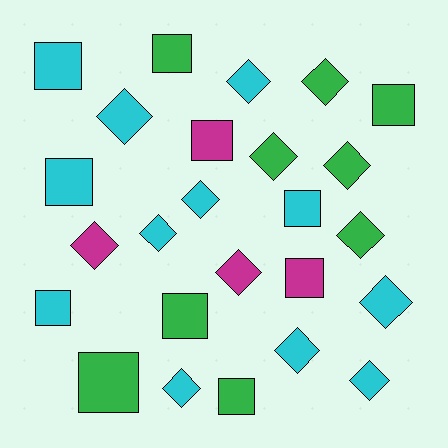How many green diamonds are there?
There are 4 green diamonds.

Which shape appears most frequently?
Diamond, with 14 objects.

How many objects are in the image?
There are 25 objects.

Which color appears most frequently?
Cyan, with 12 objects.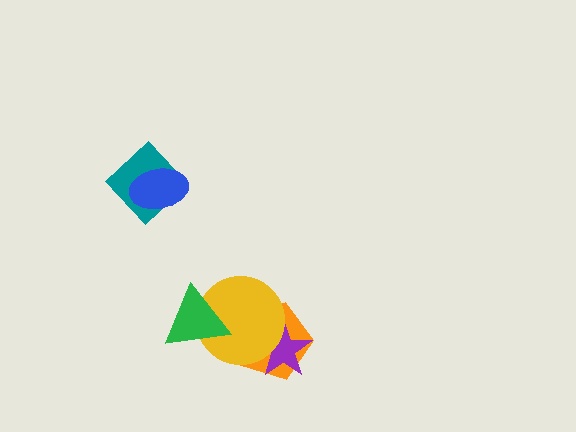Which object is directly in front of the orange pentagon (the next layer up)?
The purple star is directly in front of the orange pentagon.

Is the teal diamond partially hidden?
Yes, it is partially covered by another shape.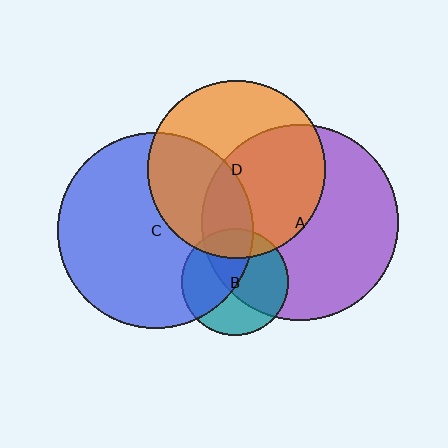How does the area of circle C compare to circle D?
Approximately 1.2 times.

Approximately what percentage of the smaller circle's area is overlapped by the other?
Approximately 40%.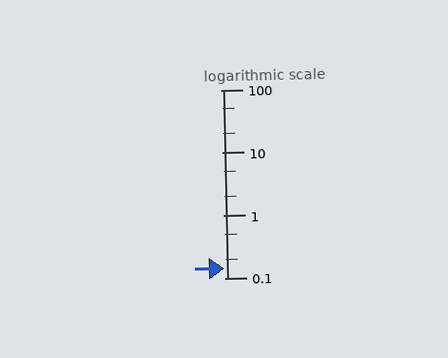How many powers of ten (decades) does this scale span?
The scale spans 3 decades, from 0.1 to 100.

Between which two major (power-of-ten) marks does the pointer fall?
The pointer is between 0.1 and 1.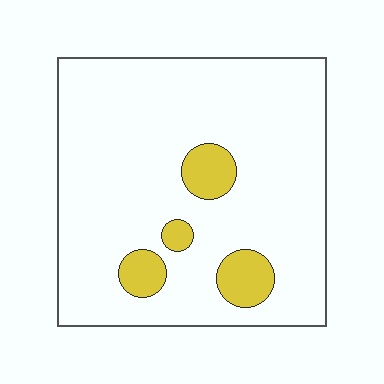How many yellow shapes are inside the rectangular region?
4.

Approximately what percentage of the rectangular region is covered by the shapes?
Approximately 10%.